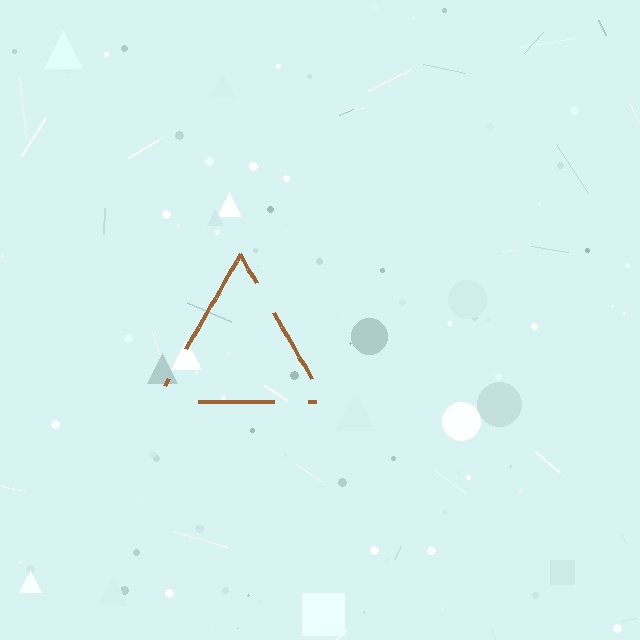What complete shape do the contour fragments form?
The contour fragments form a triangle.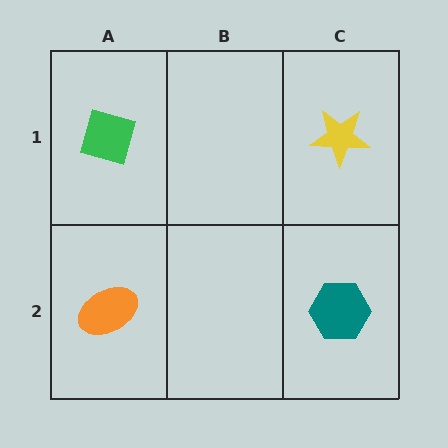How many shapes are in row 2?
2 shapes.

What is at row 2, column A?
An orange ellipse.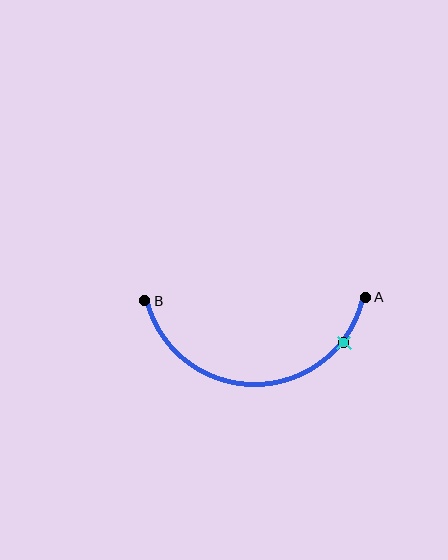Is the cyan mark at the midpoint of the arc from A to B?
No. The cyan mark lies on the arc but is closer to endpoint A. The arc midpoint would be at the point on the curve equidistant along the arc from both A and B.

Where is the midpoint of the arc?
The arc midpoint is the point on the curve farthest from the straight line joining A and B. It sits below that line.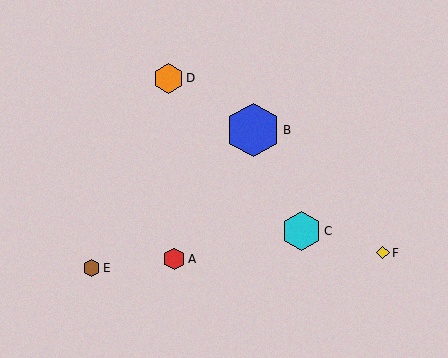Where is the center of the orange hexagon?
The center of the orange hexagon is at (168, 78).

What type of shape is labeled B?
Shape B is a blue hexagon.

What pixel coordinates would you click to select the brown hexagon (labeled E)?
Click at (91, 268) to select the brown hexagon E.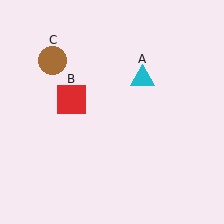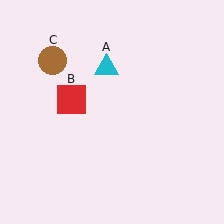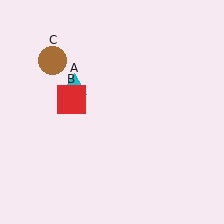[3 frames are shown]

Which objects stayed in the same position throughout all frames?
Red square (object B) and brown circle (object C) remained stationary.